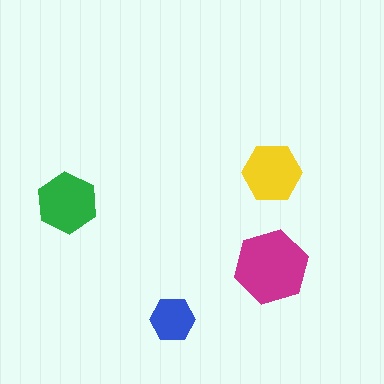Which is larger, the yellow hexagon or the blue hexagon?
The yellow one.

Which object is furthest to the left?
The green hexagon is leftmost.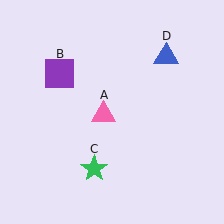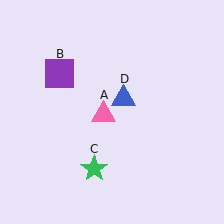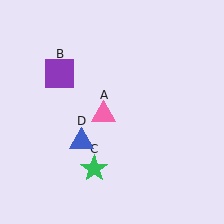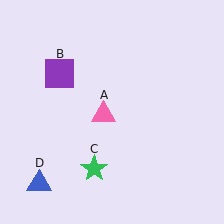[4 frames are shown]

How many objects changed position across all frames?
1 object changed position: blue triangle (object D).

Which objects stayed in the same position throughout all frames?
Pink triangle (object A) and purple square (object B) and green star (object C) remained stationary.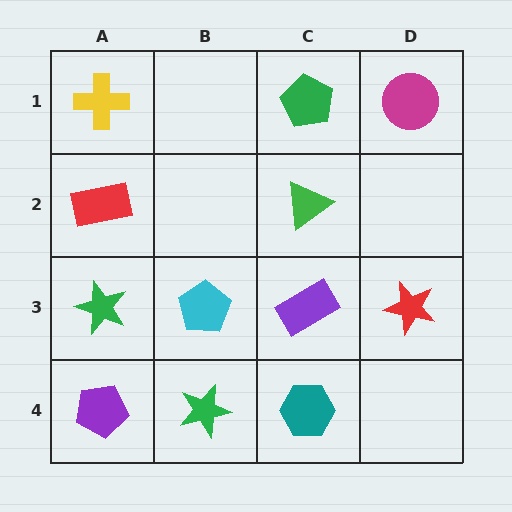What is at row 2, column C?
A green triangle.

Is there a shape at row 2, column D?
No, that cell is empty.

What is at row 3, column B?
A cyan pentagon.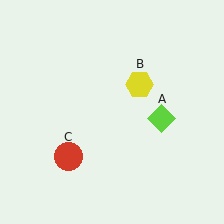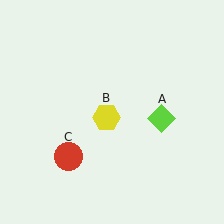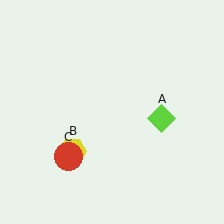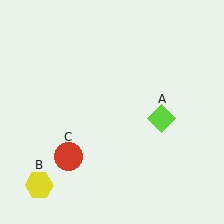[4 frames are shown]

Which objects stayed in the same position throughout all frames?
Lime diamond (object A) and red circle (object C) remained stationary.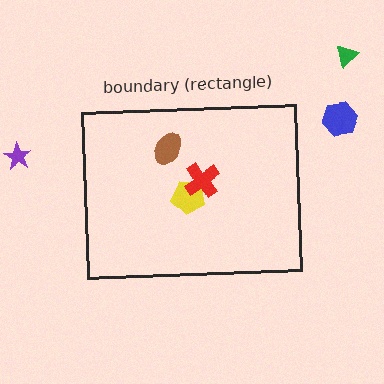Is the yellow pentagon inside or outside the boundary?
Inside.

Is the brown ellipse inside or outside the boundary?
Inside.